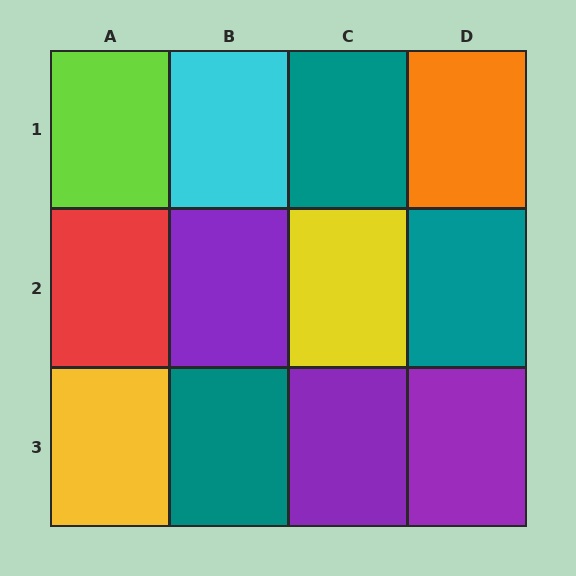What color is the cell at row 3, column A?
Yellow.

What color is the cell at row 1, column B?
Cyan.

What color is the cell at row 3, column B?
Teal.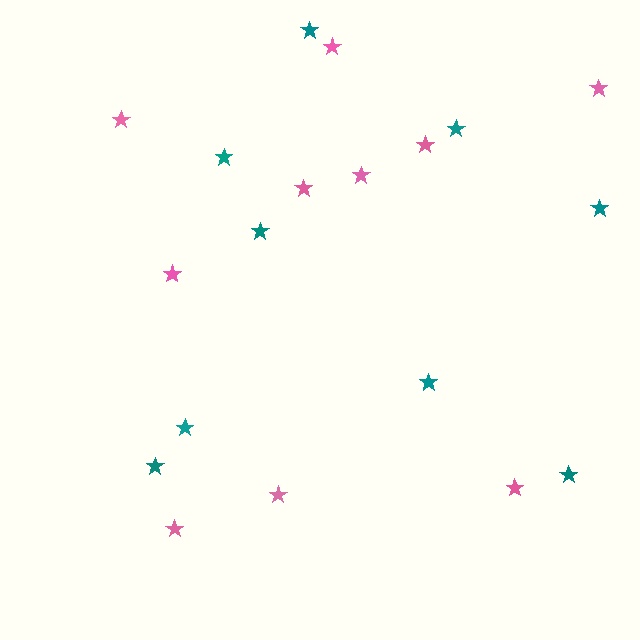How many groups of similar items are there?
There are 2 groups: one group of pink stars (10) and one group of teal stars (9).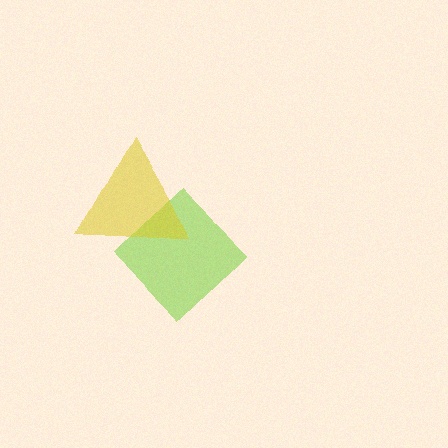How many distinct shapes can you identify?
There are 2 distinct shapes: a lime diamond, a yellow triangle.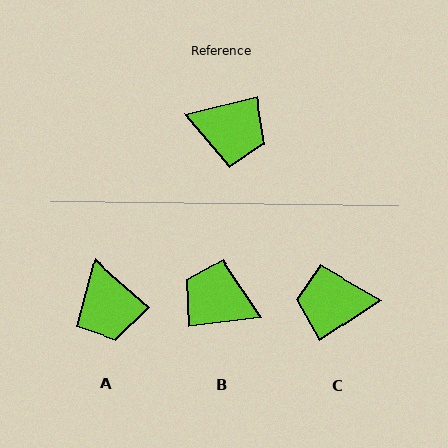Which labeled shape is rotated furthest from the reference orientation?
B, about 173 degrees away.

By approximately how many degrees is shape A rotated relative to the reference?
Approximately 55 degrees clockwise.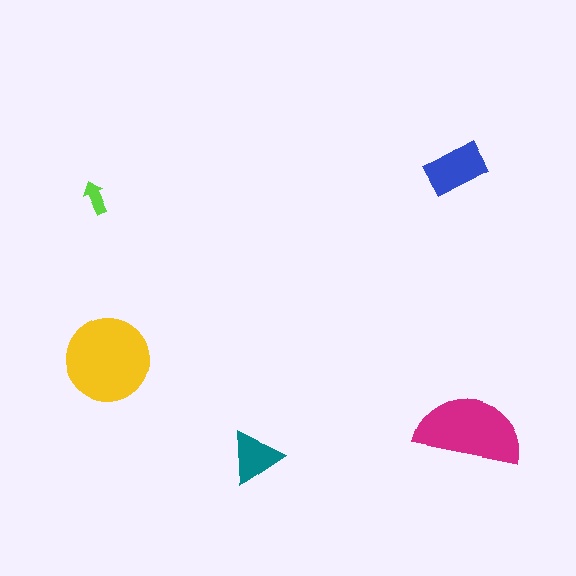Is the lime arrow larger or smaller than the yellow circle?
Smaller.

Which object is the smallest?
The lime arrow.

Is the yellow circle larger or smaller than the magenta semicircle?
Larger.